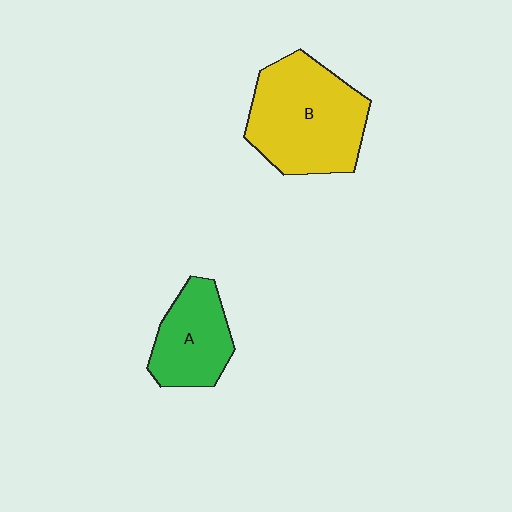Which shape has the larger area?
Shape B (yellow).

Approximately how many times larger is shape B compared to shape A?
Approximately 1.7 times.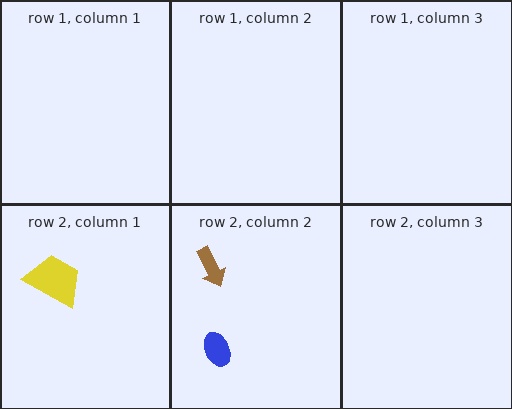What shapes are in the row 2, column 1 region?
The yellow trapezoid.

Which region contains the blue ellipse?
The row 2, column 2 region.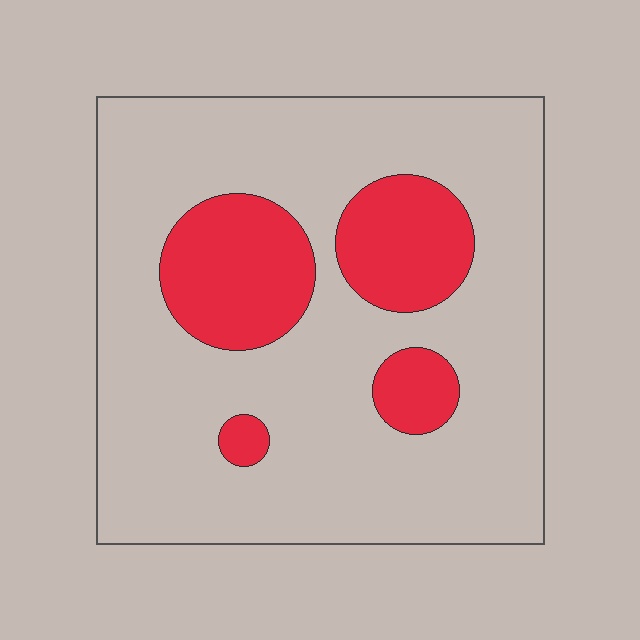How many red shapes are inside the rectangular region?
4.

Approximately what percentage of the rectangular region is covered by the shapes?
Approximately 20%.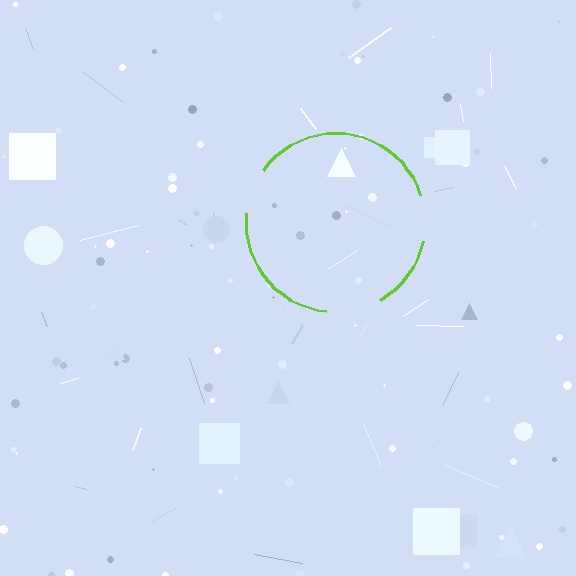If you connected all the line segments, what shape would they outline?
They would outline a circle.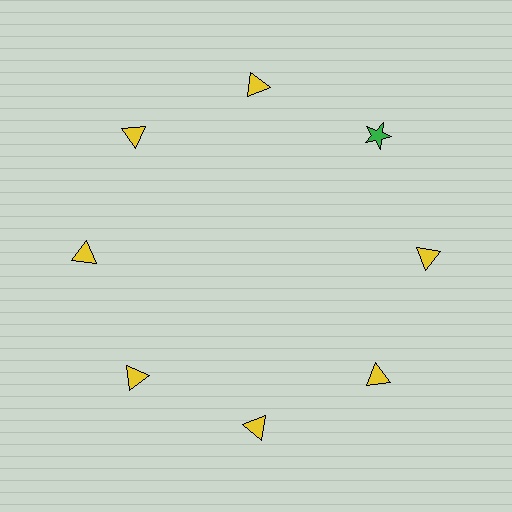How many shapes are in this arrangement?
There are 8 shapes arranged in a ring pattern.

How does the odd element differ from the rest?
It differs in both color (green instead of yellow) and shape (star instead of triangle).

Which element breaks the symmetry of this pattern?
The green star at roughly the 2 o'clock position breaks the symmetry. All other shapes are yellow triangles.